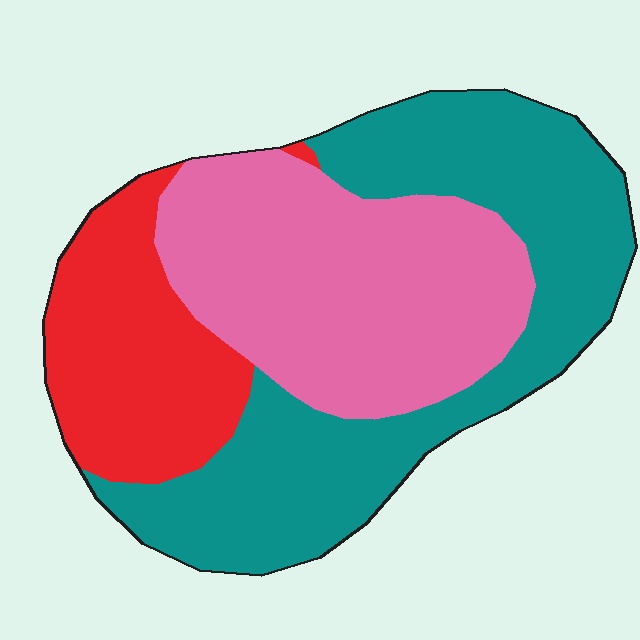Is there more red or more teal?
Teal.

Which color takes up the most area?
Teal, at roughly 40%.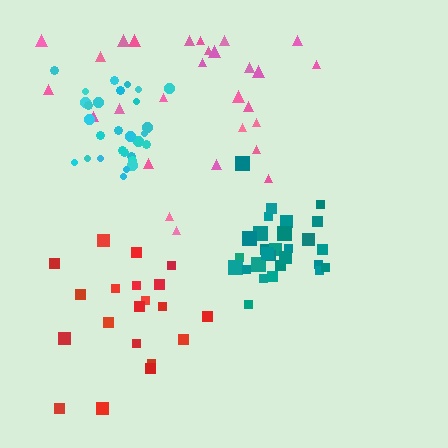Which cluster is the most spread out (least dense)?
Pink.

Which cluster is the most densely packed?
Teal.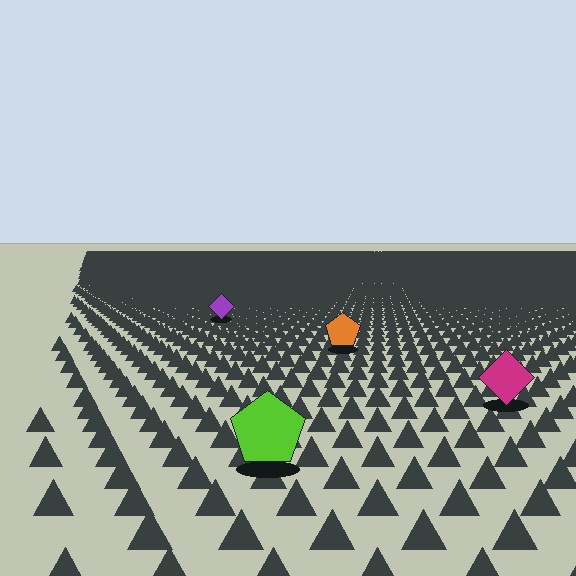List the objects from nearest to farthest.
From nearest to farthest: the lime pentagon, the magenta diamond, the orange pentagon, the purple diamond.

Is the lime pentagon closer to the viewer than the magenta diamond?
Yes. The lime pentagon is closer — you can tell from the texture gradient: the ground texture is coarser near it.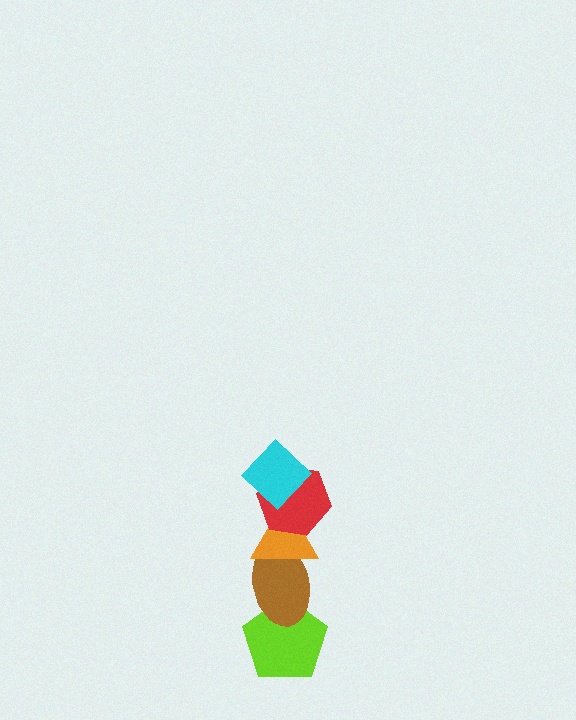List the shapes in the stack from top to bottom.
From top to bottom: the cyan diamond, the red hexagon, the orange triangle, the brown ellipse, the lime pentagon.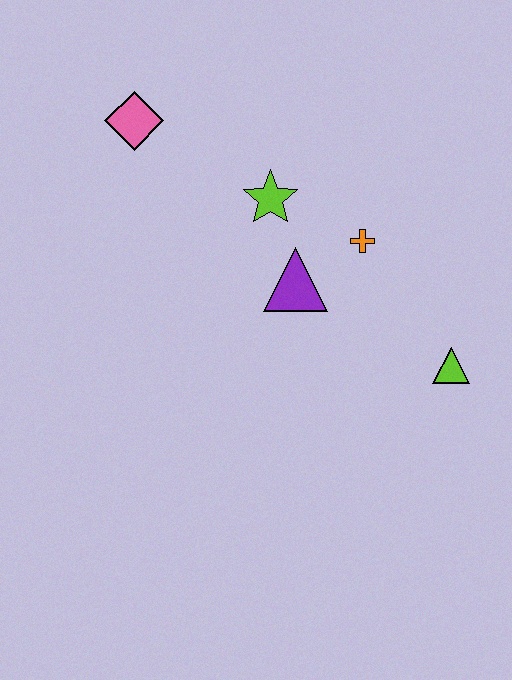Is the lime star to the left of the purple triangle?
Yes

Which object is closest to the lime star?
The purple triangle is closest to the lime star.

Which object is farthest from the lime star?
The lime triangle is farthest from the lime star.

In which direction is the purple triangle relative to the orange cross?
The purple triangle is to the left of the orange cross.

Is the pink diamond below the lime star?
No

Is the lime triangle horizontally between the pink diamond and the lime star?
No